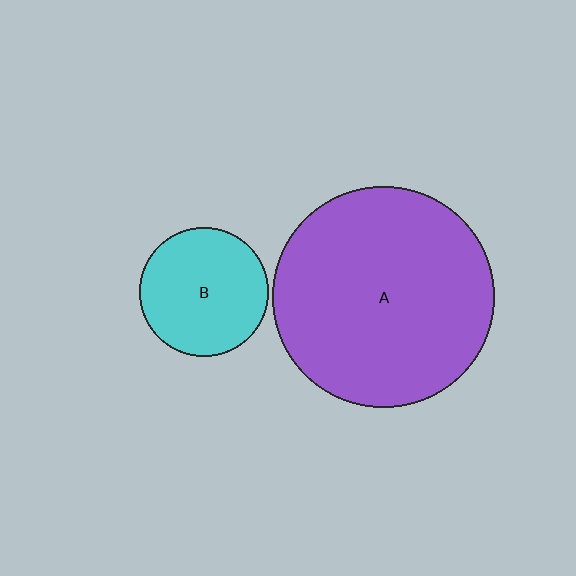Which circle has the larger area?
Circle A (purple).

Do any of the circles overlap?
No, none of the circles overlap.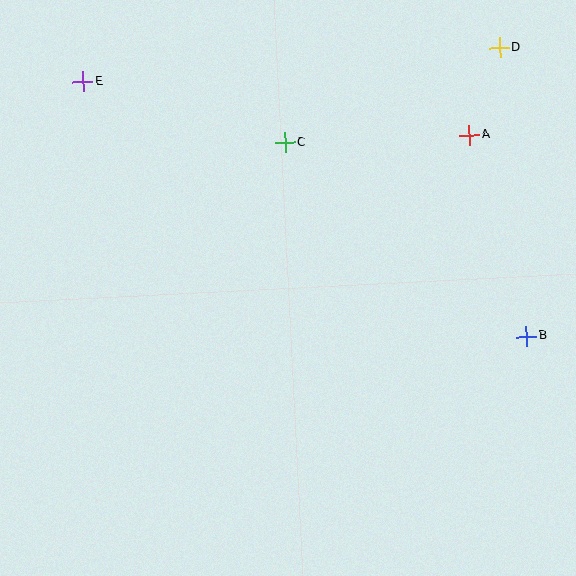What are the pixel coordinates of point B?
Point B is at (527, 337).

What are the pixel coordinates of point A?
Point A is at (469, 135).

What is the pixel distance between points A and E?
The distance between A and E is 390 pixels.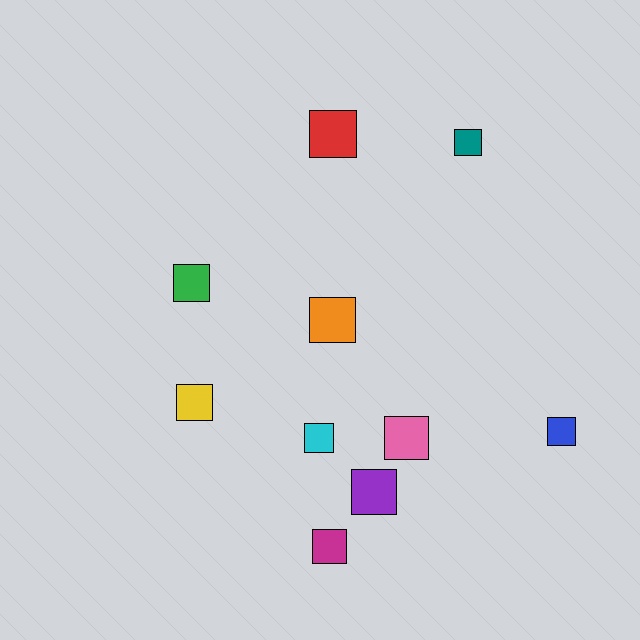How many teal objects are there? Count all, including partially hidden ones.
There is 1 teal object.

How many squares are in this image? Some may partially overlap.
There are 10 squares.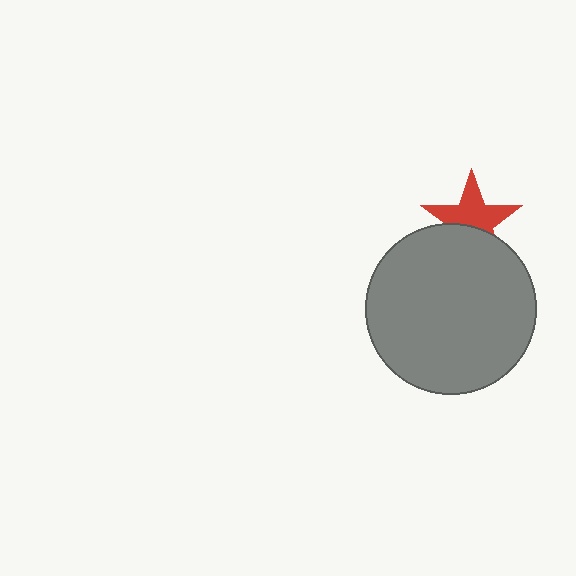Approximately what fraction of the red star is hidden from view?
Roughly 40% of the red star is hidden behind the gray circle.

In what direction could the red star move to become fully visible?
The red star could move up. That would shift it out from behind the gray circle entirely.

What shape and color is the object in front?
The object in front is a gray circle.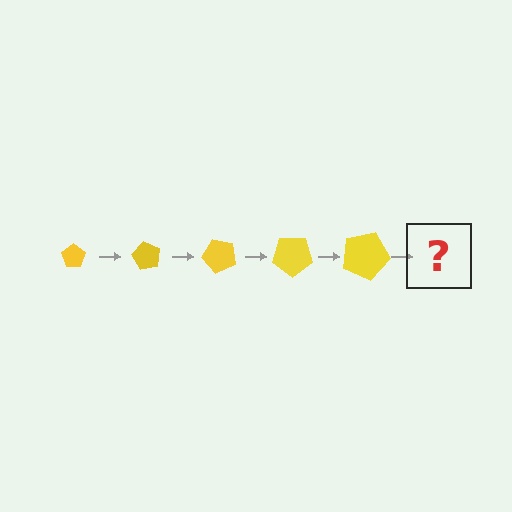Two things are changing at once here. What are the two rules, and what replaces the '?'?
The two rules are that the pentagon grows larger each step and it rotates 60 degrees each step. The '?' should be a pentagon, larger than the previous one and rotated 300 degrees from the start.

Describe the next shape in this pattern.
It should be a pentagon, larger than the previous one and rotated 300 degrees from the start.